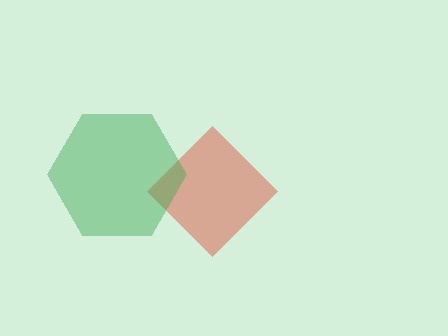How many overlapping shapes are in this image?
There are 2 overlapping shapes in the image.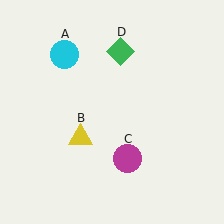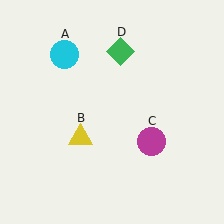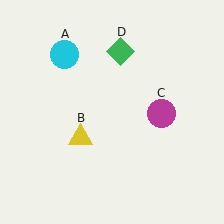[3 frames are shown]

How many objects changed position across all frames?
1 object changed position: magenta circle (object C).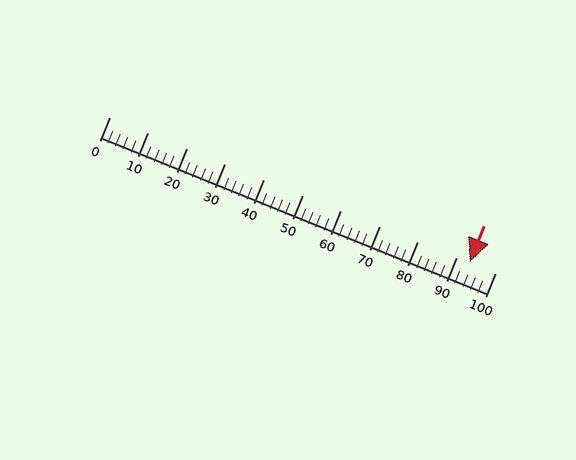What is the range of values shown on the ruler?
The ruler shows values from 0 to 100.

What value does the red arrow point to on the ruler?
The red arrow points to approximately 93.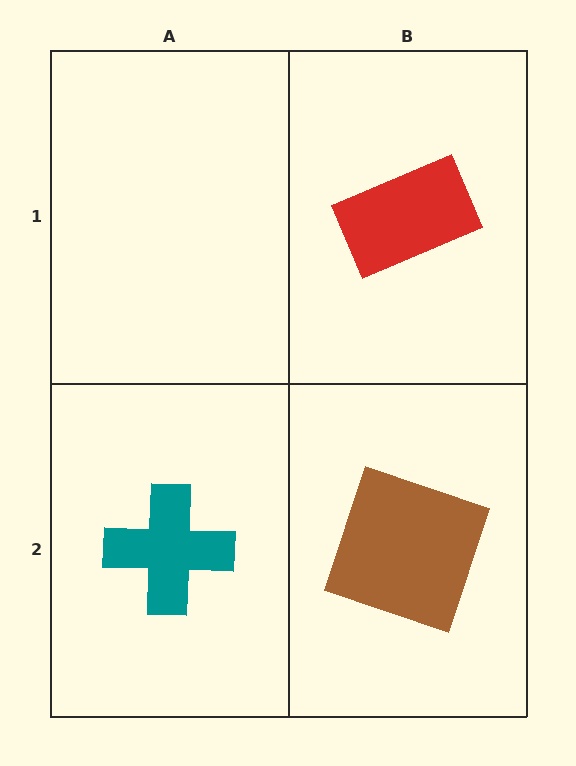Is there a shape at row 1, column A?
No, that cell is empty.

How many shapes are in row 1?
1 shape.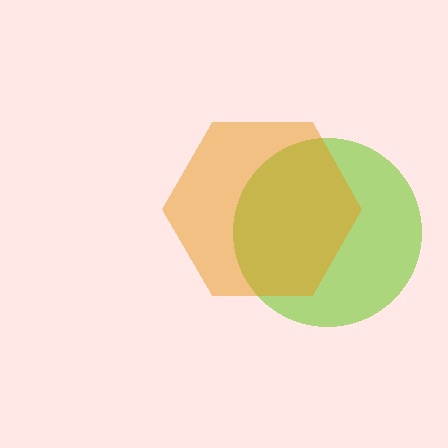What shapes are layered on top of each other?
The layered shapes are: a lime circle, an orange hexagon.